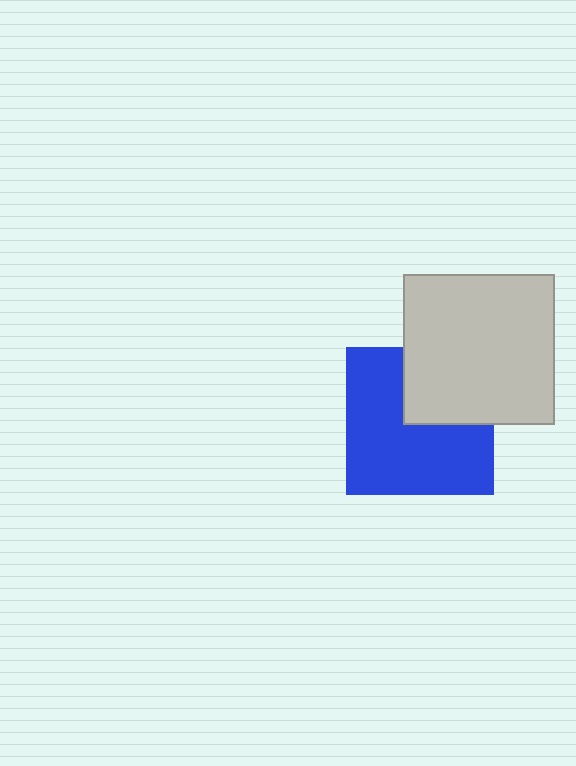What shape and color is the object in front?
The object in front is a light gray square.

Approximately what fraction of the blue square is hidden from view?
Roughly 32% of the blue square is hidden behind the light gray square.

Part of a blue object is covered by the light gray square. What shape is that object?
It is a square.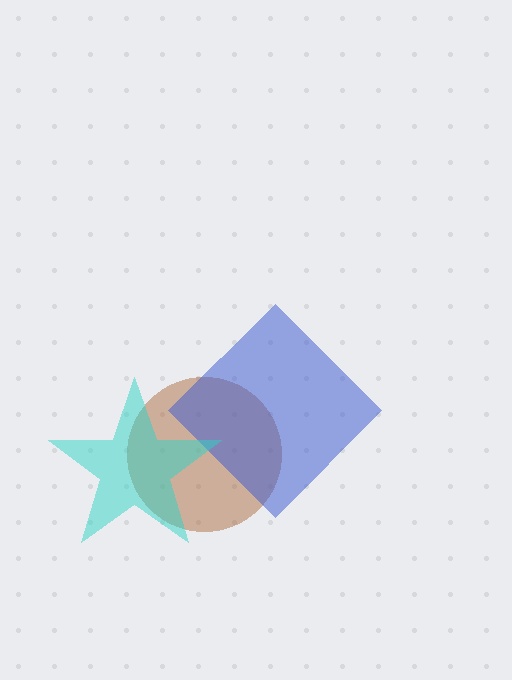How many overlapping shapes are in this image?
There are 3 overlapping shapes in the image.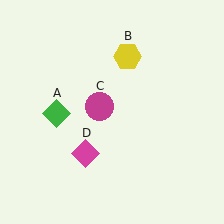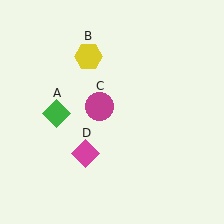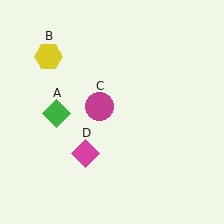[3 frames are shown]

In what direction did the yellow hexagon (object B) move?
The yellow hexagon (object B) moved left.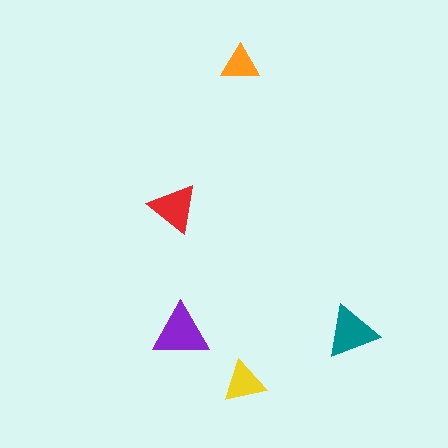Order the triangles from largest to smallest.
the purple one, the teal one, the red one, the yellow one, the orange one.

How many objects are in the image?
There are 5 objects in the image.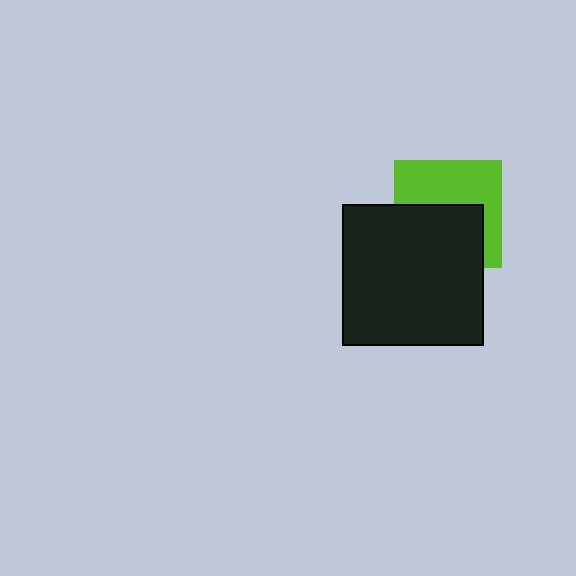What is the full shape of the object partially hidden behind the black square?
The partially hidden object is a lime square.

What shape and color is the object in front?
The object in front is a black square.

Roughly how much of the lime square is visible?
About half of it is visible (roughly 51%).